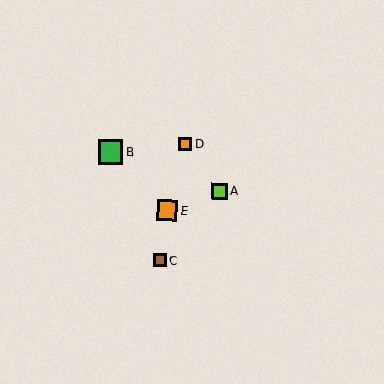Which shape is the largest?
The green square (labeled B) is the largest.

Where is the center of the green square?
The center of the green square is at (110, 152).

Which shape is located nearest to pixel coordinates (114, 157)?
The green square (labeled B) at (110, 152) is nearest to that location.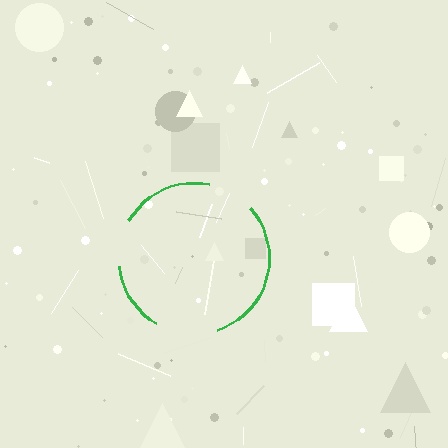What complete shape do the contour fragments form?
The contour fragments form a circle.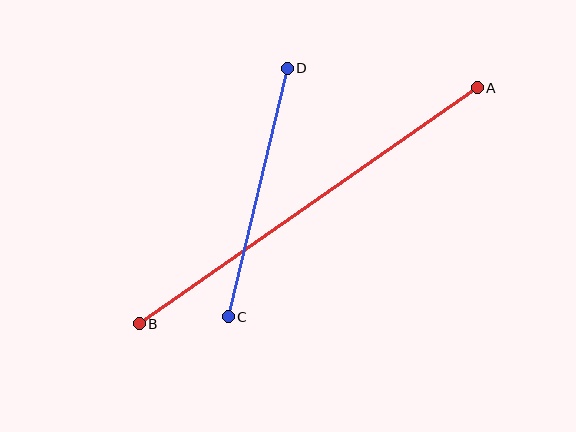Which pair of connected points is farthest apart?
Points A and B are farthest apart.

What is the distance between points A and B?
The distance is approximately 412 pixels.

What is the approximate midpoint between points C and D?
The midpoint is at approximately (258, 192) pixels.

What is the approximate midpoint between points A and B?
The midpoint is at approximately (308, 206) pixels.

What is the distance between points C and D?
The distance is approximately 255 pixels.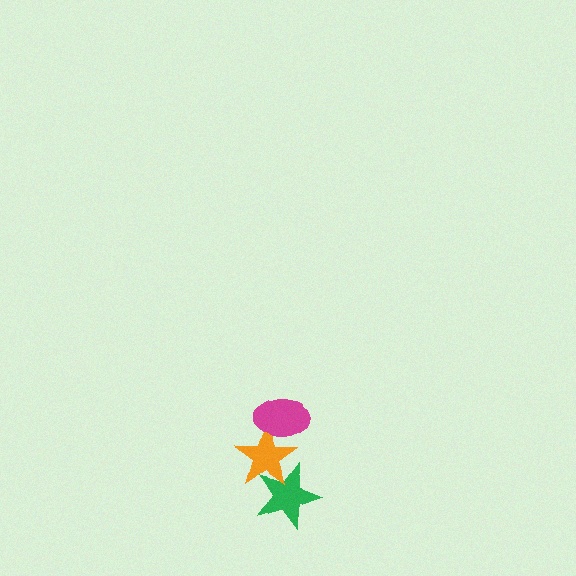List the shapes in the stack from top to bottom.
From top to bottom: the magenta ellipse, the orange star, the green star.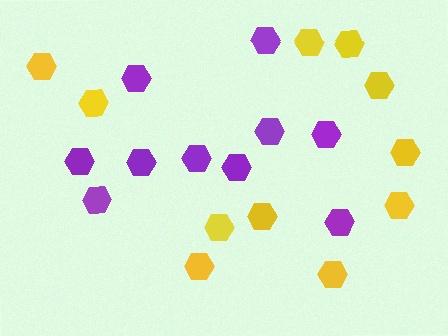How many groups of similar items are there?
There are 2 groups: one group of yellow hexagons (11) and one group of purple hexagons (10).